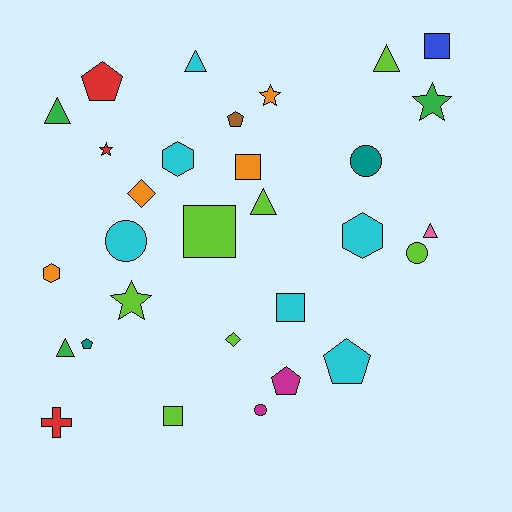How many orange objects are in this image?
There are 4 orange objects.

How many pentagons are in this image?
There are 5 pentagons.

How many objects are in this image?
There are 30 objects.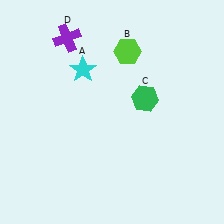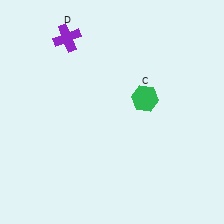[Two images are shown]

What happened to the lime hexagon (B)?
The lime hexagon (B) was removed in Image 2. It was in the top-right area of Image 1.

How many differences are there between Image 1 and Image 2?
There are 2 differences between the two images.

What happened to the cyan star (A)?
The cyan star (A) was removed in Image 2. It was in the top-left area of Image 1.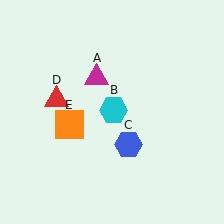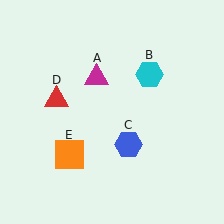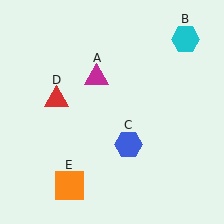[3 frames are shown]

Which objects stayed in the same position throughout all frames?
Magenta triangle (object A) and blue hexagon (object C) and red triangle (object D) remained stationary.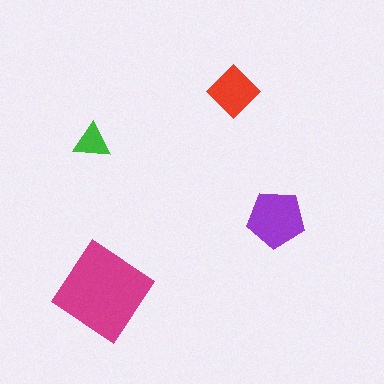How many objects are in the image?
There are 4 objects in the image.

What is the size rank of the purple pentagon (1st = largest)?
2nd.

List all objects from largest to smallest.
The magenta diamond, the purple pentagon, the red diamond, the green triangle.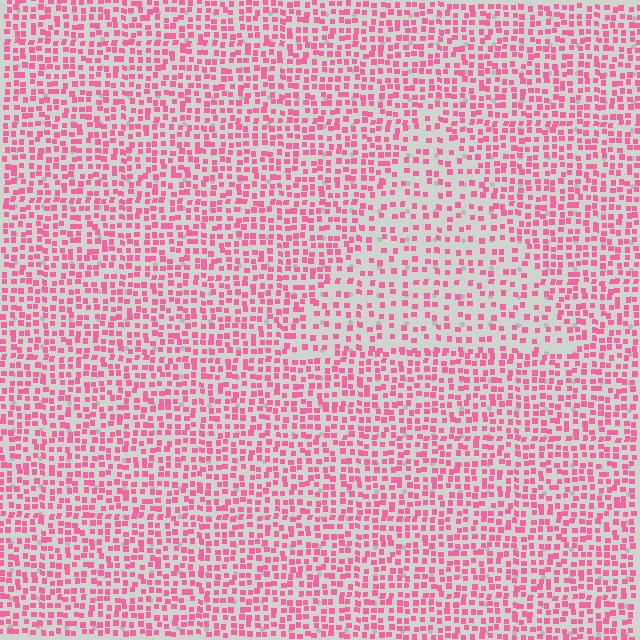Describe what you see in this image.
The image contains small pink elements arranged at two different densities. A triangle-shaped region is visible where the elements are less densely packed than the surrounding area.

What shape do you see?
I see a triangle.